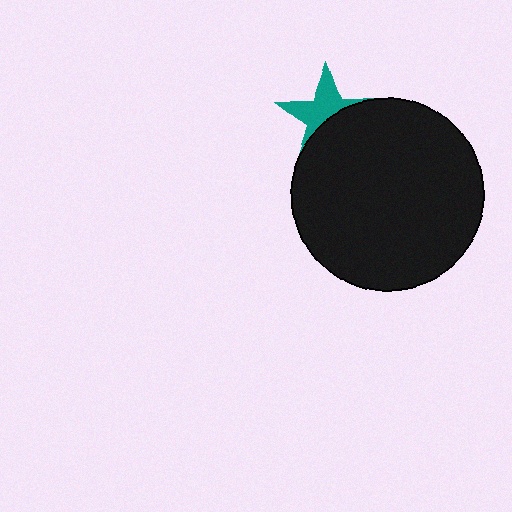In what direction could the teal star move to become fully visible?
The teal star could move up. That would shift it out from behind the black circle entirely.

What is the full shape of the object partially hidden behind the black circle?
The partially hidden object is a teal star.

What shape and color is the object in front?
The object in front is a black circle.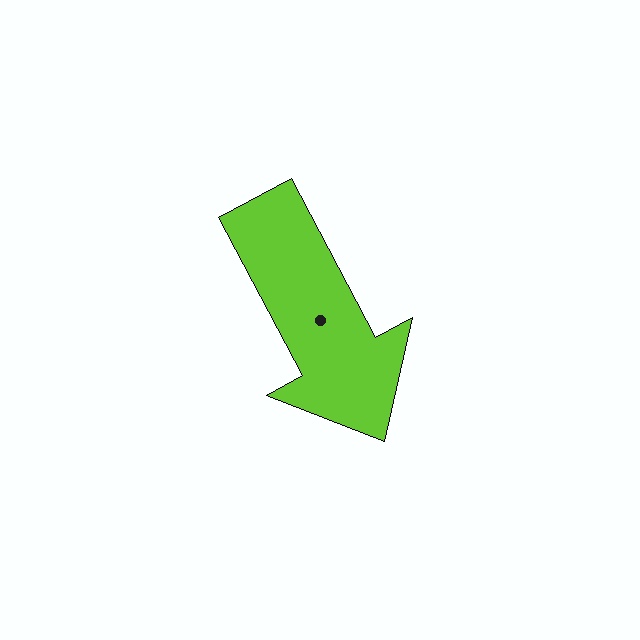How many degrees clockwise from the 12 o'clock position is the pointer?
Approximately 152 degrees.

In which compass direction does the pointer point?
Southeast.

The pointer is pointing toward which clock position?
Roughly 5 o'clock.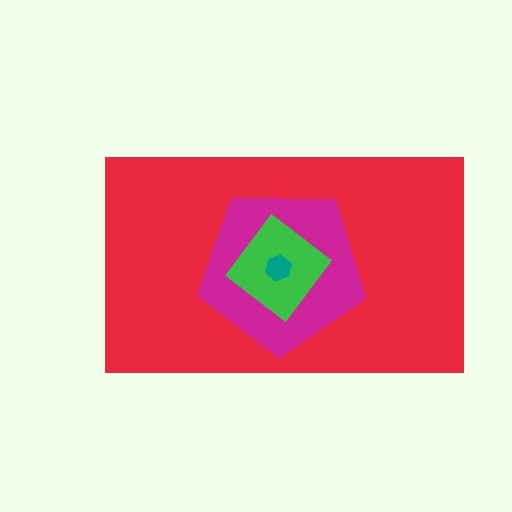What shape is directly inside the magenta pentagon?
The green diamond.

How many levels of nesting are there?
4.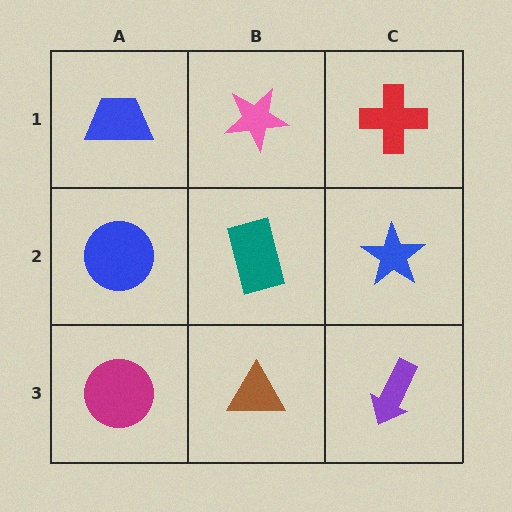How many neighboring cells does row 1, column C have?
2.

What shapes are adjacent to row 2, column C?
A red cross (row 1, column C), a purple arrow (row 3, column C), a teal rectangle (row 2, column B).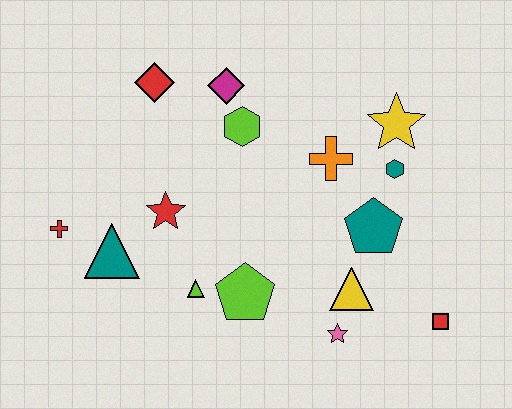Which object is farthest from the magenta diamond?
The red square is farthest from the magenta diamond.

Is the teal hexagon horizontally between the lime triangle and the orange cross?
No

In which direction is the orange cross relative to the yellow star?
The orange cross is to the left of the yellow star.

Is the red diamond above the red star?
Yes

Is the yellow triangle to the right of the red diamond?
Yes